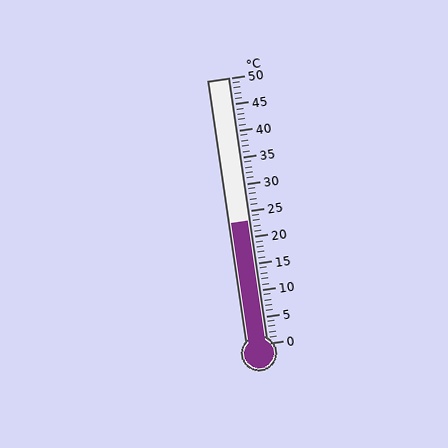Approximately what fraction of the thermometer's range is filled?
The thermometer is filled to approximately 45% of its range.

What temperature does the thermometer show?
The thermometer shows approximately 23°C.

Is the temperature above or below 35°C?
The temperature is below 35°C.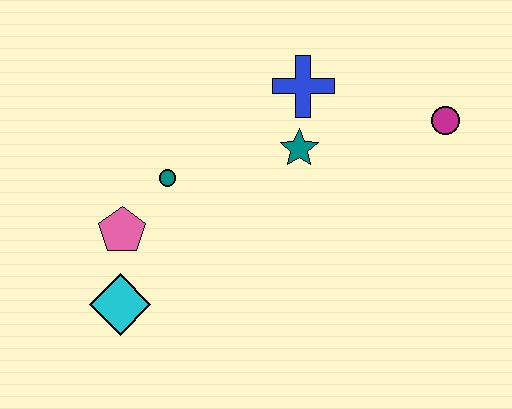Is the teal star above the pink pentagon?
Yes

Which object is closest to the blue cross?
The teal star is closest to the blue cross.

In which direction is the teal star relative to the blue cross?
The teal star is below the blue cross.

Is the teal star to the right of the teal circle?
Yes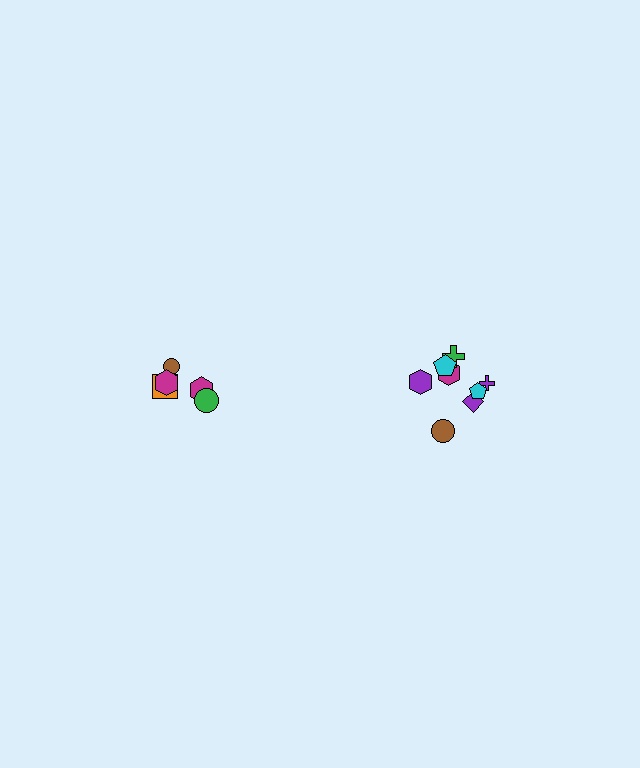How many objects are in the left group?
There are 5 objects.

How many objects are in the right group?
There are 8 objects.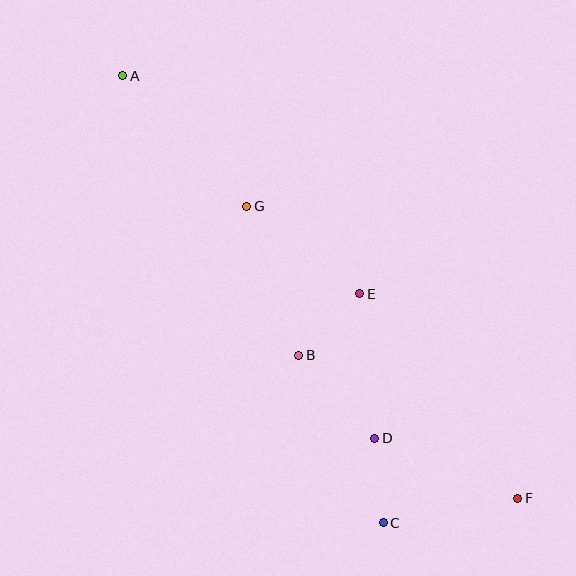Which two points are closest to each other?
Points C and D are closest to each other.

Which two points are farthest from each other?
Points A and F are farthest from each other.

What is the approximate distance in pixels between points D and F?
The distance between D and F is approximately 155 pixels.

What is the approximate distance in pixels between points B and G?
The distance between B and G is approximately 158 pixels.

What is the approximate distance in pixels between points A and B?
The distance between A and B is approximately 330 pixels.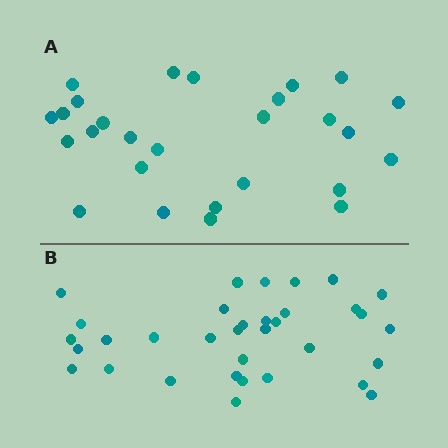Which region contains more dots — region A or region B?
Region B (the bottom region) has more dots.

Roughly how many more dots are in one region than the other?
Region B has roughly 8 or so more dots than region A.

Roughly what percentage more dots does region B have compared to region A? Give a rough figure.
About 25% more.